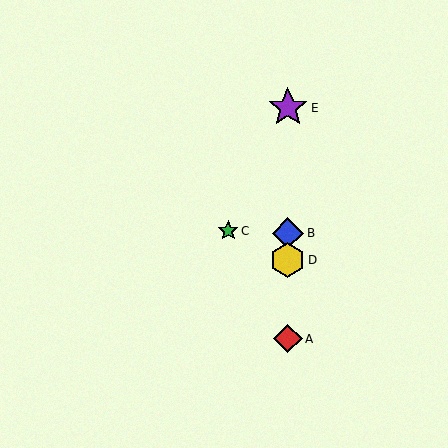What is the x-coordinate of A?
Object A is at x≈288.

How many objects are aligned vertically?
4 objects (A, B, D, E) are aligned vertically.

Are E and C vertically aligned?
No, E is at x≈288 and C is at x≈228.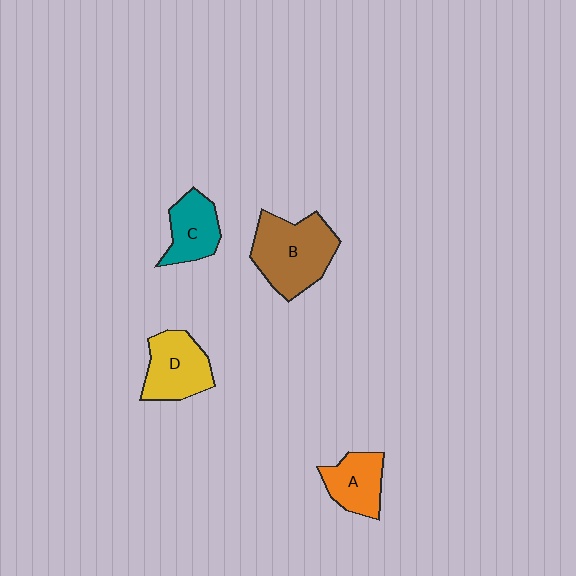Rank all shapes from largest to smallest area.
From largest to smallest: B (brown), D (yellow), A (orange), C (teal).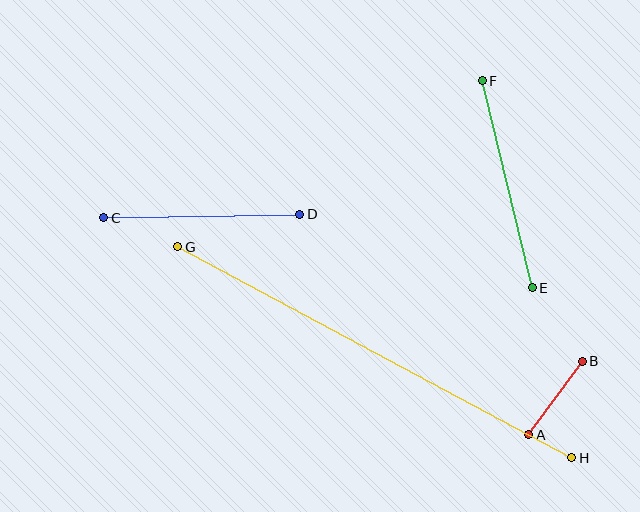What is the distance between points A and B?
The distance is approximately 91 pixels.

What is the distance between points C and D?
The distance is approximately 196 pixels.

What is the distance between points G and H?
The distance is approximately 447 pixels.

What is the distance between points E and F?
The distance is approximately 213 pixels.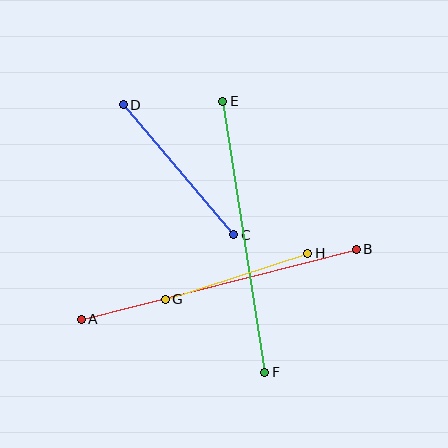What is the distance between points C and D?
The distance is approximately 170 pixels.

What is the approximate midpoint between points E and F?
The midpoint is at approximately (244, 237) pixels.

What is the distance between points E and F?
The distance is approximately 274 pixels.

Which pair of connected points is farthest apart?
Points A and B are farthest apart.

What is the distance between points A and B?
The distance is approximately 284 pixels.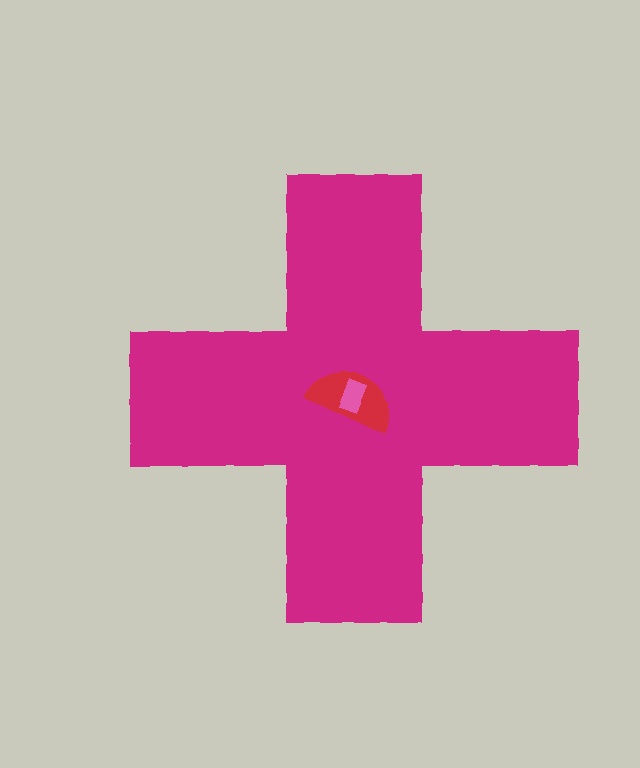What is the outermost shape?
The magenta cross.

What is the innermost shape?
The pink rectangle.